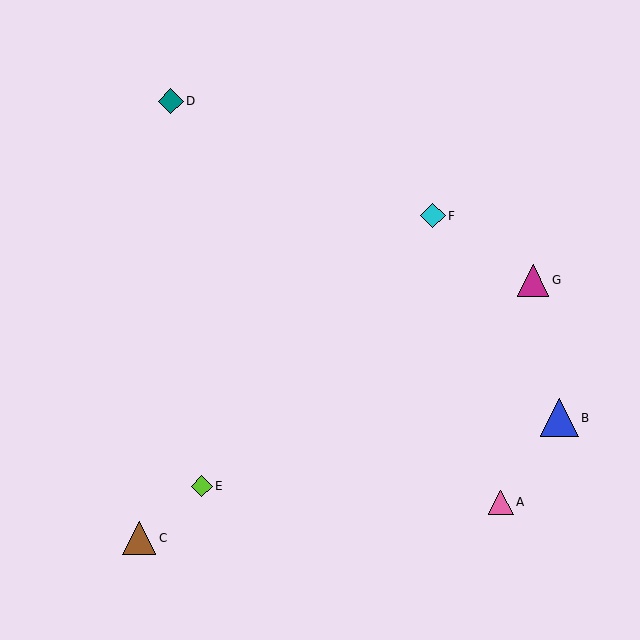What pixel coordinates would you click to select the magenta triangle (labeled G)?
Click at (533, 280) to select the magenta triangle G.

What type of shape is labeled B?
Shape B is a blue triangle.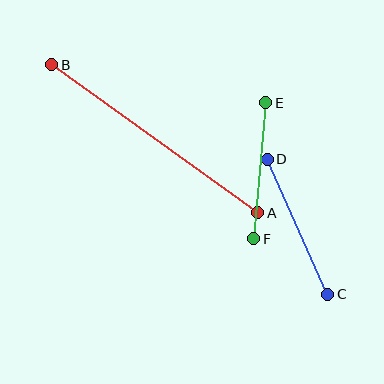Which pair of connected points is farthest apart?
Points A and B are farthest apart.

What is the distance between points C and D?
The distance is approximately 148 pixels.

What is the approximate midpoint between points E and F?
The midpoint is at approximately (260, 171) pixels.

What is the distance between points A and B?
The distance is approximately 253 pixels.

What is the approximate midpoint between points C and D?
The midpoint is at approximately (297, 227) pixels.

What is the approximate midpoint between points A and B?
The midpoint is at approximately (155, 139) pixels.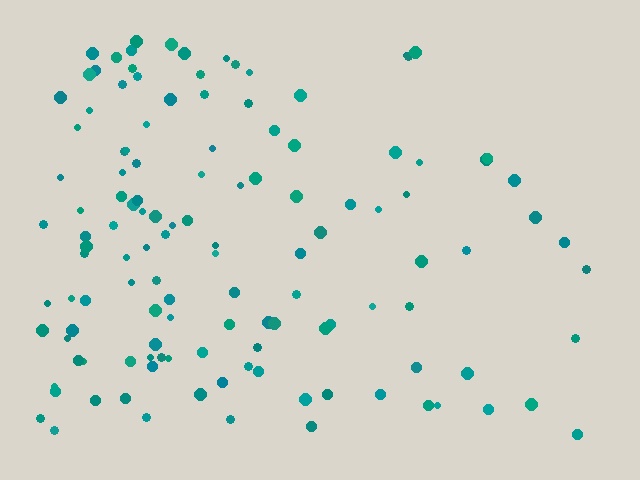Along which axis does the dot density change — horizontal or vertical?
Horizontal.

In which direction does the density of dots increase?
From right to left, with the left side densest.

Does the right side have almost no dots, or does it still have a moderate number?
Still a moderate number, just noticeably fewer than the left.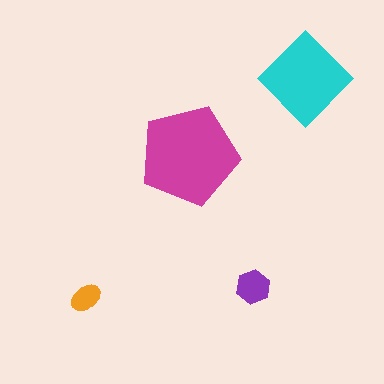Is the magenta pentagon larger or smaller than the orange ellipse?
Larger.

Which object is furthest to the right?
The cyan diamond is rightmost.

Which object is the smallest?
The orange ellipse.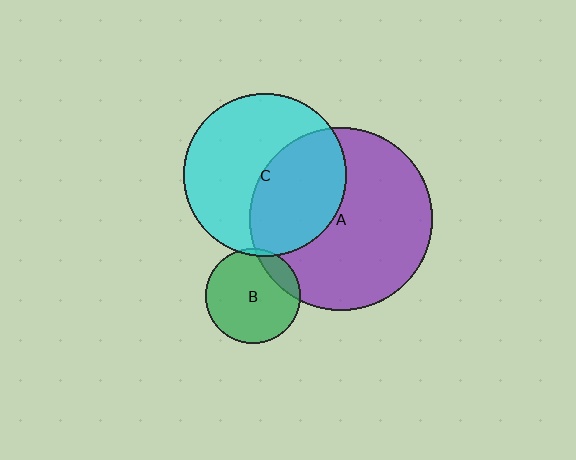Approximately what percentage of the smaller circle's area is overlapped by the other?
Approximately 15%.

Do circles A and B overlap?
Yes.